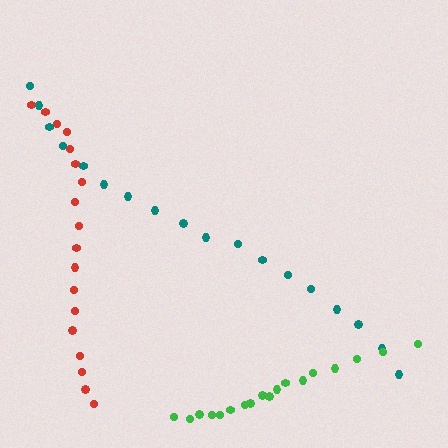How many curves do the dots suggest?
There are 3 distinct paths.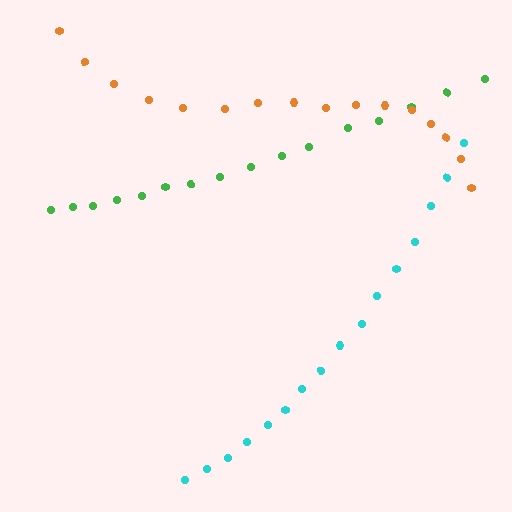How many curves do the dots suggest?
There are 3 distinct paths.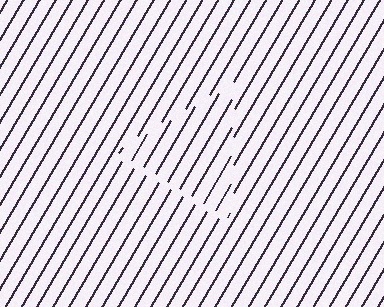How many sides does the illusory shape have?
3 sides — the line-ends trace a triangle.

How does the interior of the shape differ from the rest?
The interior of the shape contains the same grating, shifted by half a period — the contour is defined by the phase discontinuity where line-ends from the inner and outer gratings abut.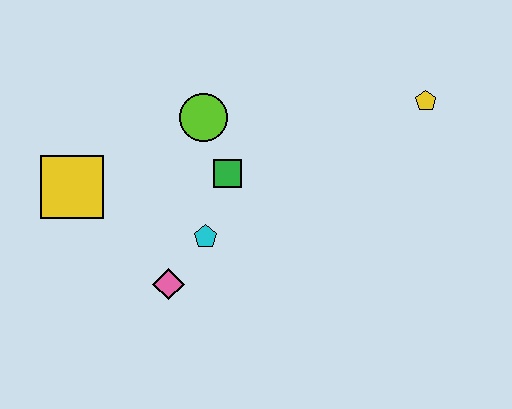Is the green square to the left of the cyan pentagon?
No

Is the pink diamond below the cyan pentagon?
Yes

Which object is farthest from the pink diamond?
The yellow pentagon is farthest from the pink diamond.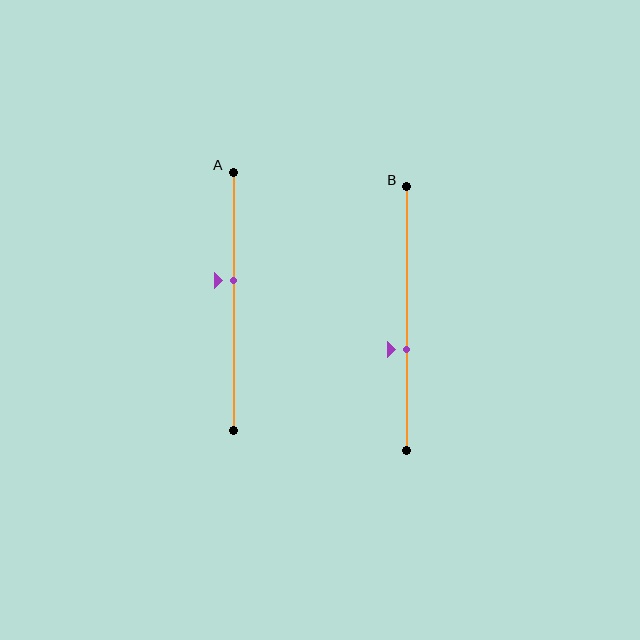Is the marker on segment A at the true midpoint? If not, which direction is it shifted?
No, the marker on segment A is shifted upward by about 8% of the segment length.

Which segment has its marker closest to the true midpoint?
Segment A has its marker closest to the true midpoint.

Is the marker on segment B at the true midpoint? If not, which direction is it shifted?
No, the marker on segment B is shifted downward by about 12% of the segment length.